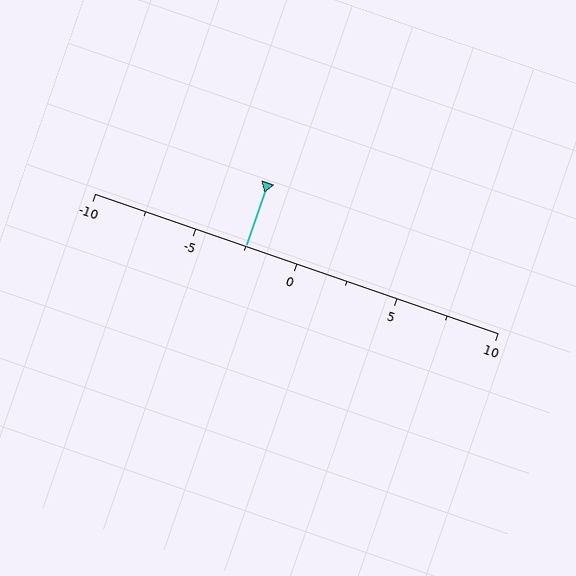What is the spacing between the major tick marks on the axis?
The major ticks are spaced 5 apart.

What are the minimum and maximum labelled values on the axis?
The axis runs from -10 to 10.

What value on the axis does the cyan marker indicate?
The marker indicates approximately -2.5.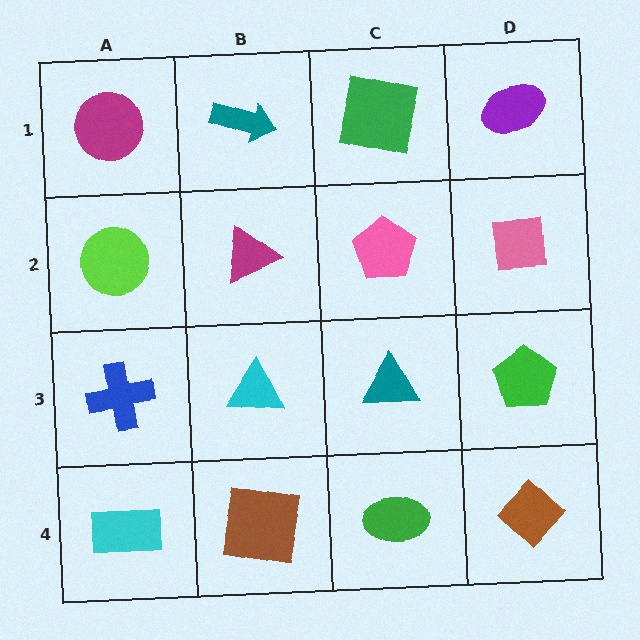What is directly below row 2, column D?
A green pentagon.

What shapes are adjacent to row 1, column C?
A pink pentagon (row 2, column C), a teal arrow (row 1, column B), a purple ellipse (row 1, column D).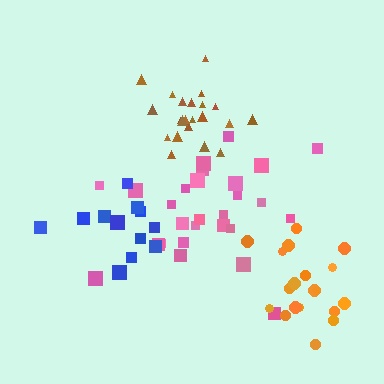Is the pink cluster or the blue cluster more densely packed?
Blue.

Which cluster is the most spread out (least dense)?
Pink.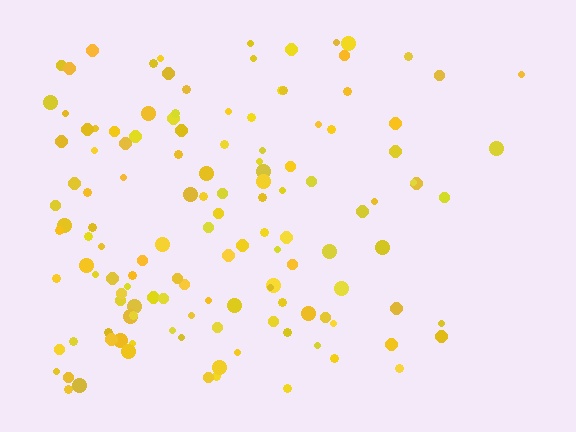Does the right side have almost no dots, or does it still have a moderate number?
Still a moderate number, just noticeably fewer than the left.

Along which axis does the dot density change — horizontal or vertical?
Horizontal.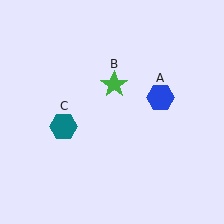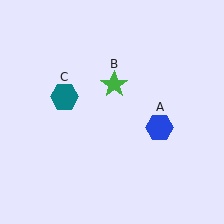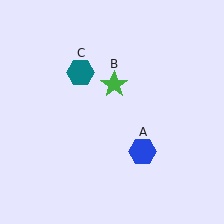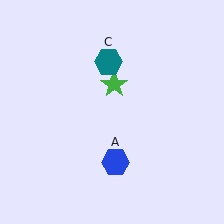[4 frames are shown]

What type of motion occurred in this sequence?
The blue hexagon (object A), teal hexagon (object C) rotated clockwise around the center of the scene.